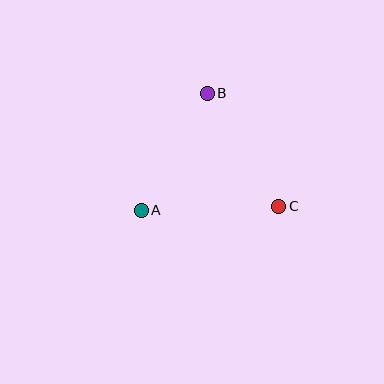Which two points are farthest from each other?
Points A and C are farthest from each other.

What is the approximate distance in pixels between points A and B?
The distance between A and B is approximately 135 pixels.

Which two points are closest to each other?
Points B and C are closest to each other.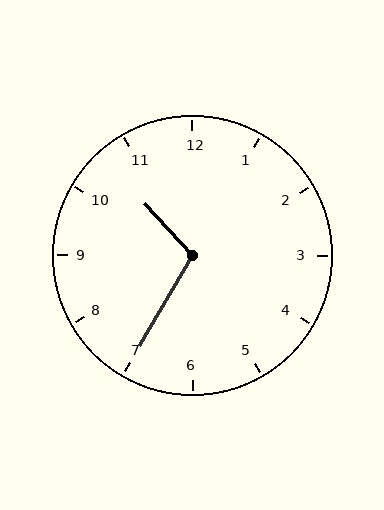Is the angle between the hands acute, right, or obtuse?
It is obtuse.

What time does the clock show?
10:35.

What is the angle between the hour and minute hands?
Approximately 108 degrees.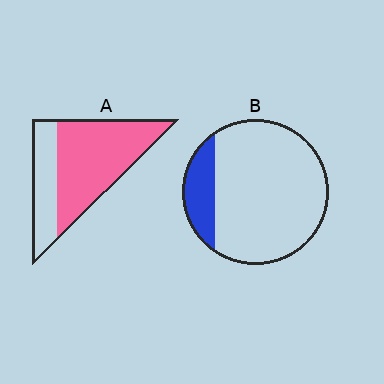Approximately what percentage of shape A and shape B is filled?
A is approximately 70% and B is approximately 15%.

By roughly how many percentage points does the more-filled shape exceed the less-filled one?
By roughly 50 percentage points (A over B).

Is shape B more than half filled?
No.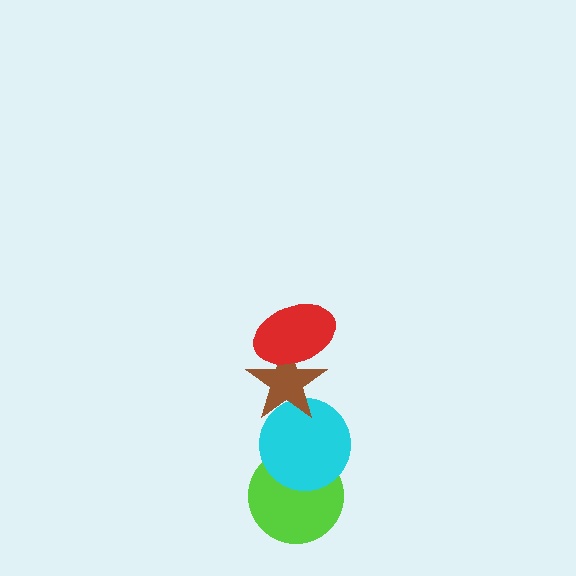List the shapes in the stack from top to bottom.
From top to bottom: the red ellipse, the brown star, the cyan circle, the lime circle.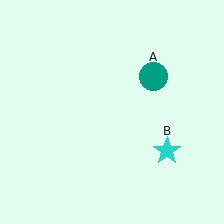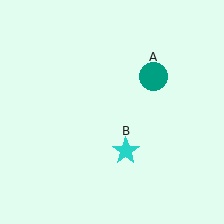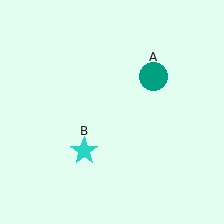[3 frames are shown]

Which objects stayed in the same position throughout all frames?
Teal circle (object A) remained stationary.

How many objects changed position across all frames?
1 object changed position: cyan star (object B).